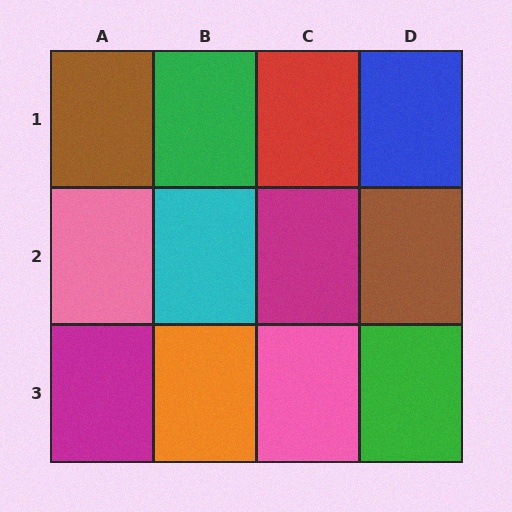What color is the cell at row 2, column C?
Magenta.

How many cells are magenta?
2 cells are magenta.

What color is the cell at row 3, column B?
Orange.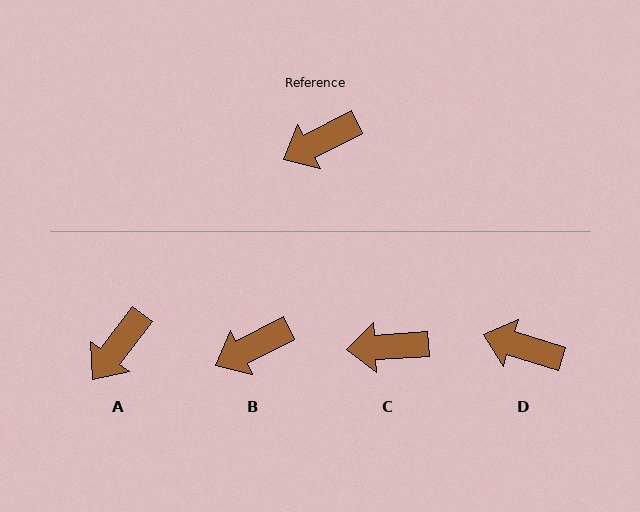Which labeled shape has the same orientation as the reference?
B.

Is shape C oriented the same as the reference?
No, it is off by about 23 degrees.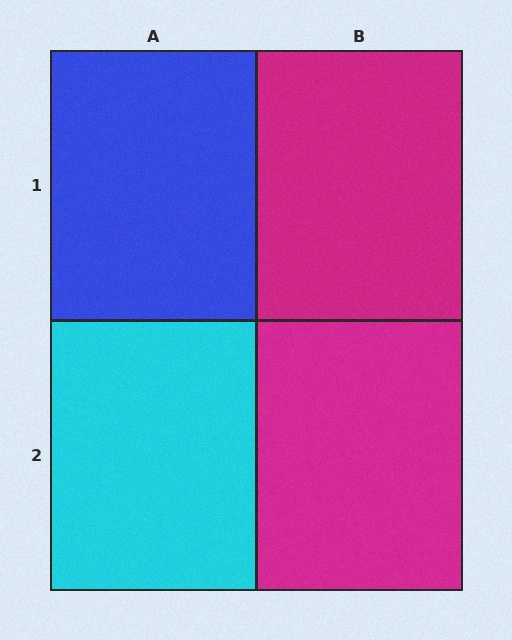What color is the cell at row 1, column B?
Magenta.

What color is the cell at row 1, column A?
Blue.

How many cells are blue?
1 cell is blue.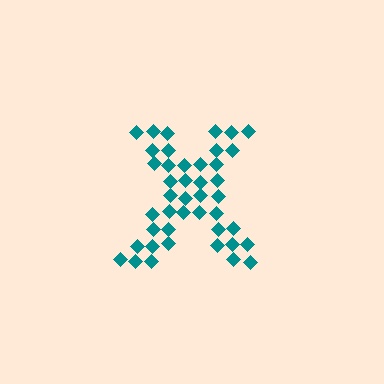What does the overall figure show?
The overall figure shows the letter X.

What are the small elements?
The small elements are diamonds.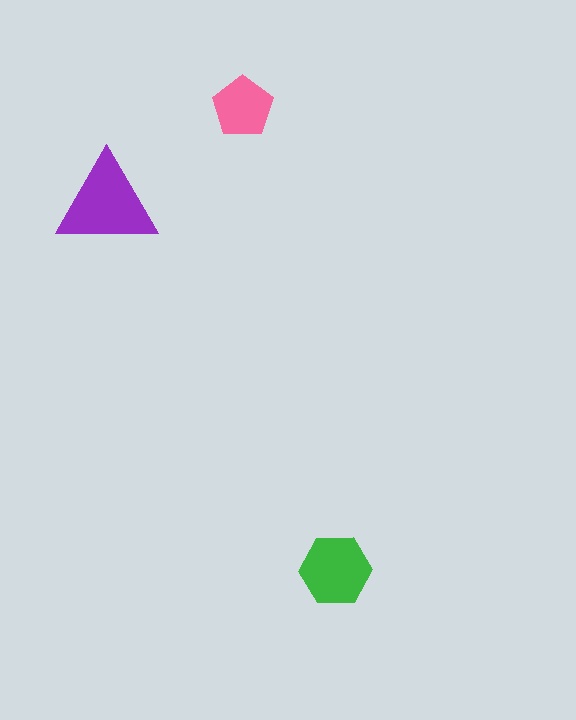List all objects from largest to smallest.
The purple triangle, the green hexagon, the pink pentagon.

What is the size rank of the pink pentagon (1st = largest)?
3rd.